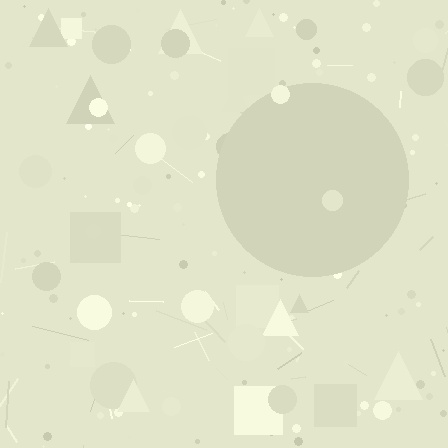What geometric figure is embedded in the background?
A circle is embedded in the background.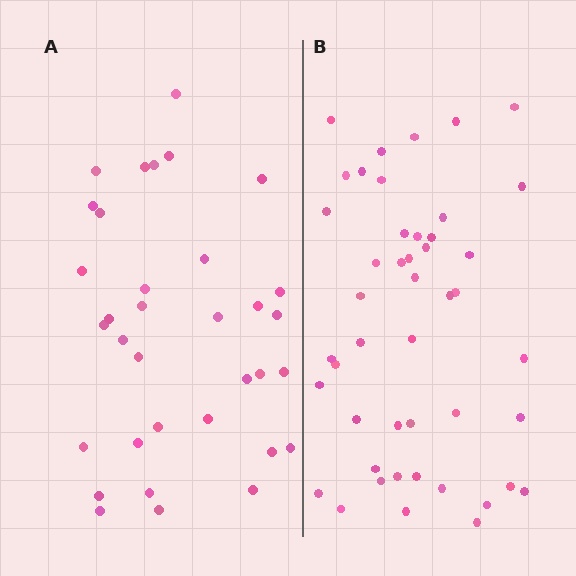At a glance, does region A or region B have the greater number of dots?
Region B (the right region) has more dots.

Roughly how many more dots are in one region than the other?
Region B has roughly 12 or so more dots than region A.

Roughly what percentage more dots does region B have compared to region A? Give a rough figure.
About 35% more.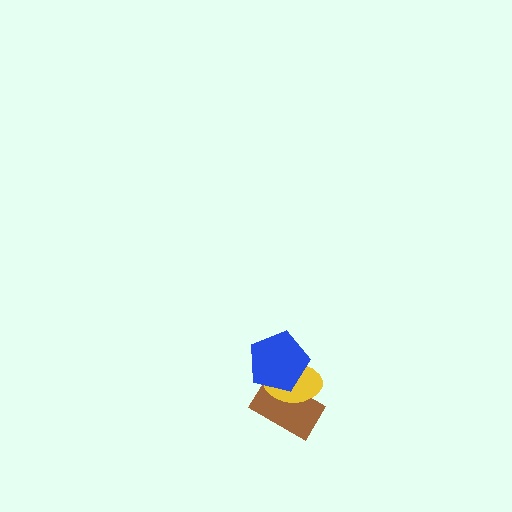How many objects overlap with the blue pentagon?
2 objects overlap with the blue pentagon.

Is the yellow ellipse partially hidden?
Yes, it is partially covered by another shape.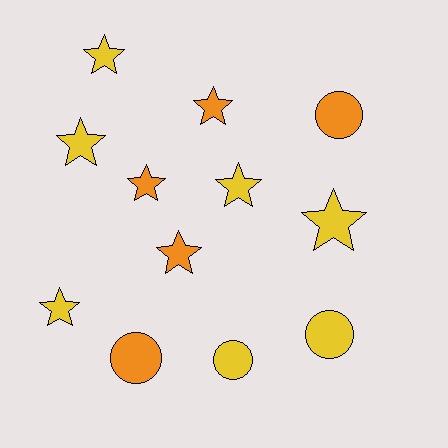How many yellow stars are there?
There are 5 yellow stars.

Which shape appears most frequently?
Star, with 8 objects.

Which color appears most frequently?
Yellow, with 7 objects.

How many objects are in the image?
There are 12 objects.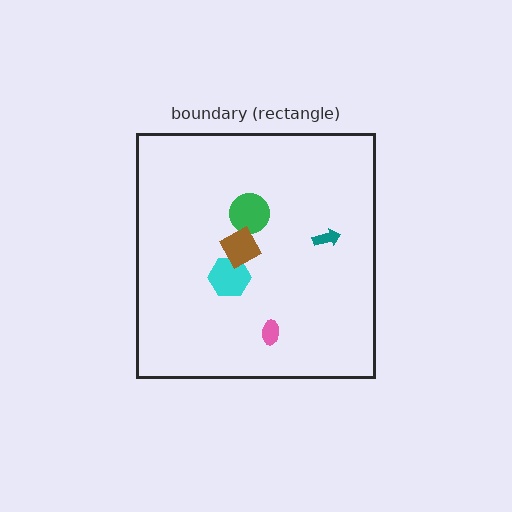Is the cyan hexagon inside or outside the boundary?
Inside.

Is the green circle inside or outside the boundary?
Inside.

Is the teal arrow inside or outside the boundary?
Inside.